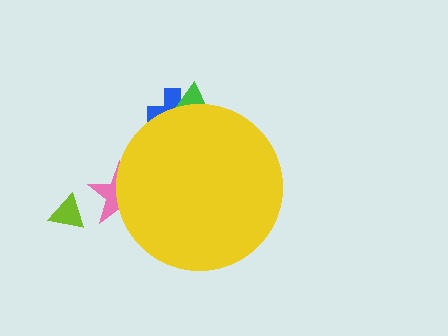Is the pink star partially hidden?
Yes, the pink star is partially hidden behind the yellow circle.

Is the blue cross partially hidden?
Yes, the blue cross is partially hidden behind the yellow circle.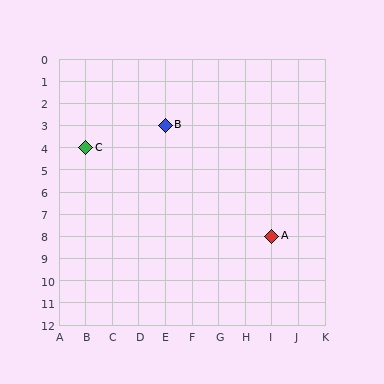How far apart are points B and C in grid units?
Points B and C are 3 columns and 1 row apart (about 3.2 grid units diagonally).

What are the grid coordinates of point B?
Point B is at grid coordinates (E, 3).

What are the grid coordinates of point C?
Point C is at grid coordinates (B, 4).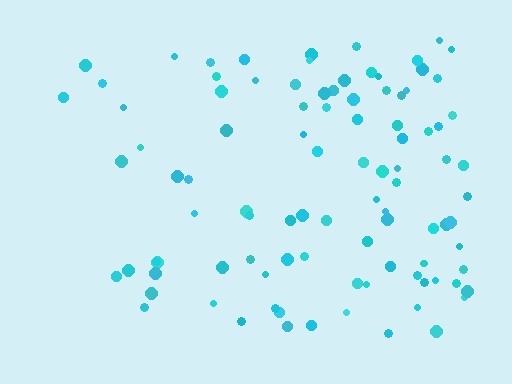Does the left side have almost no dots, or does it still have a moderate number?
Still a moderate number, just noticeably fewer than the right.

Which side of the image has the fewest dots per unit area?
The left.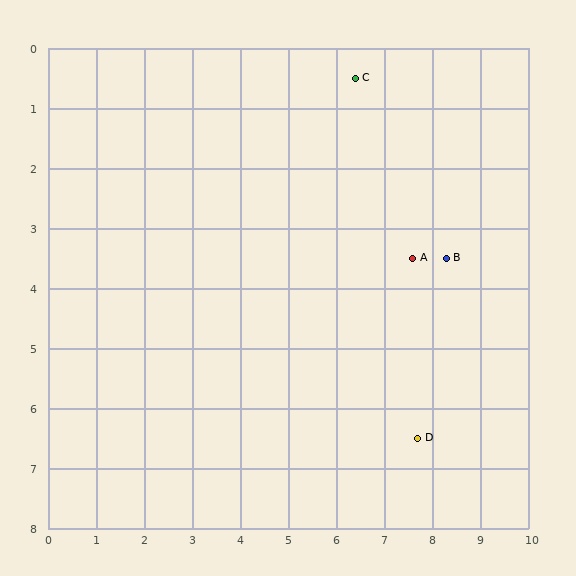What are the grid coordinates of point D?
Point D is at approximately (7.7, 6.5).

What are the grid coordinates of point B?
Point B is at approximately (8.3, 3.5).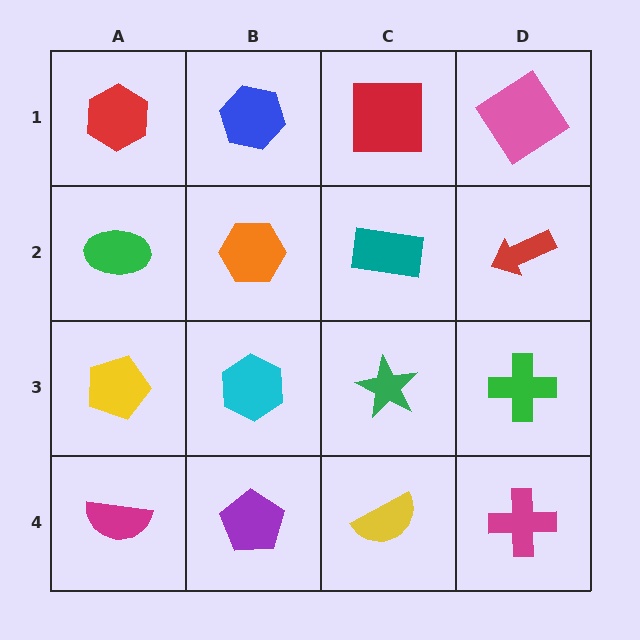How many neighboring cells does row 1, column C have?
3.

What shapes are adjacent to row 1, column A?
A green ellipse (row 2, column A), a blue hexagon (row 1, column B).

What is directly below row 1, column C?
A teal rectangle.